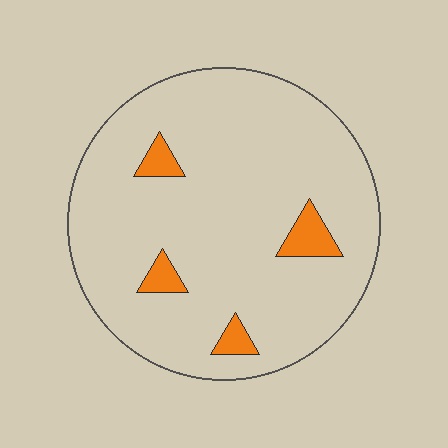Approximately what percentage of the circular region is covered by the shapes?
Approximately 5%.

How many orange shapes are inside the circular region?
4.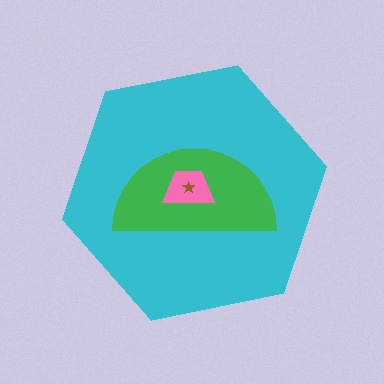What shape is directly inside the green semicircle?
The pink trapezoid.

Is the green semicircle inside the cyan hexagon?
Yes.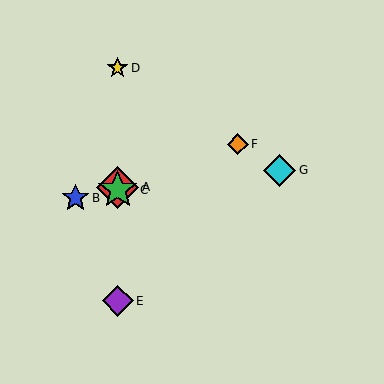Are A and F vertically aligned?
No, A is at x≈118 and F is at x≈238.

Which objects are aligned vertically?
Objects A, C, D, E are aligned vertically.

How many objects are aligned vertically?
4 objects (A, C, D, E) are aligned vertically.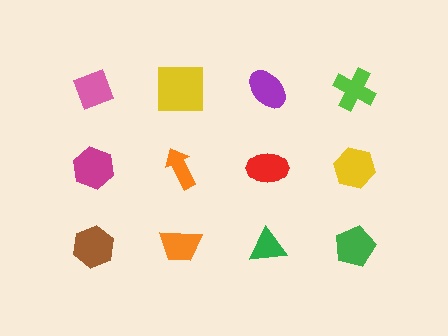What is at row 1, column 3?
A purple ellipse.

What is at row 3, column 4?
A green pentagon.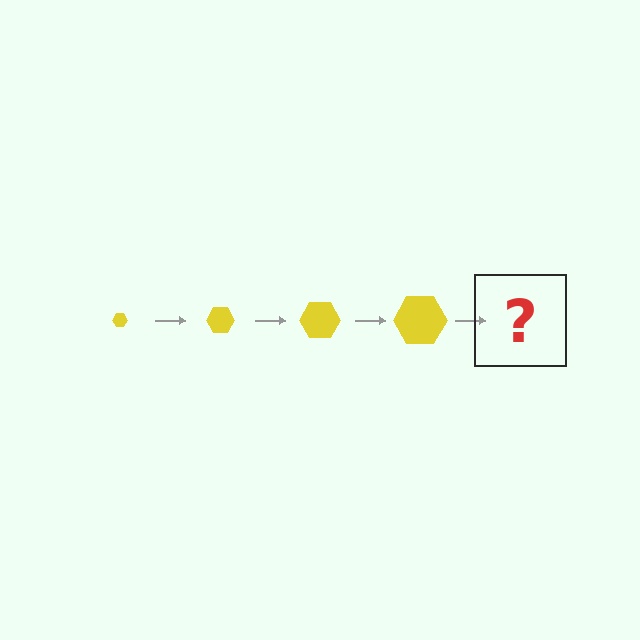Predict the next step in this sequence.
The next step is a yellow hexagon, larger than the previous one.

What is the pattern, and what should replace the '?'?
The pattern is that the hexagon gets progressively larger each step. The '?' should be a yellow hexagon, larger than the previous one.